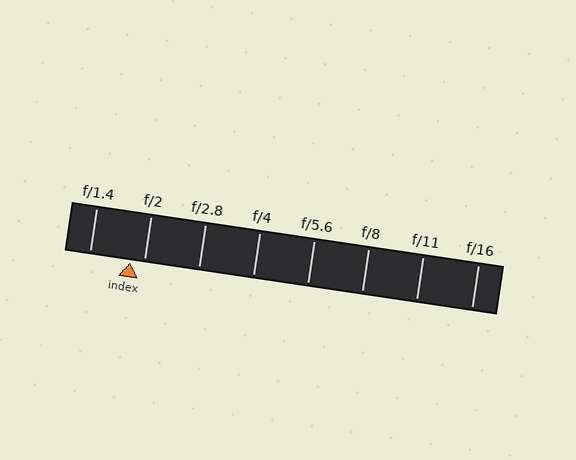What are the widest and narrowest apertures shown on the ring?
The widest aperture shown is f/1.4 and the narrowest is f/16.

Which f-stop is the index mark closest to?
The index mark is closest to f/2.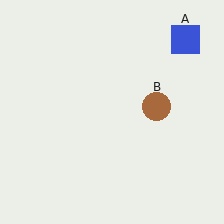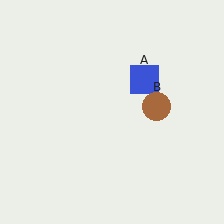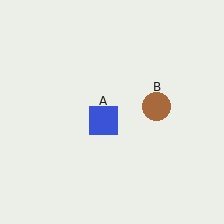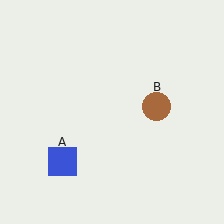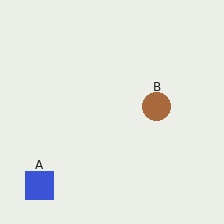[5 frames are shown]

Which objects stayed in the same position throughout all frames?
Brown circle (object B) remained stationary.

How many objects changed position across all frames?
1 object changed position: blue square (object A).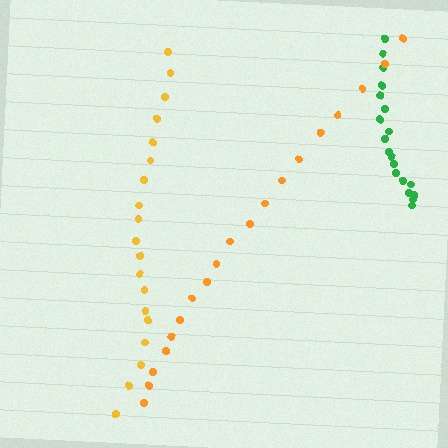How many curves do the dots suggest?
There are 3 distinct paths.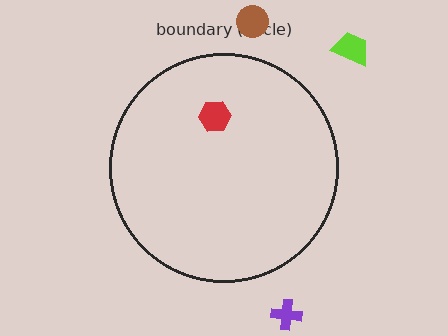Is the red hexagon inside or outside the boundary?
Inside.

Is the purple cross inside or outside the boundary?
Outside.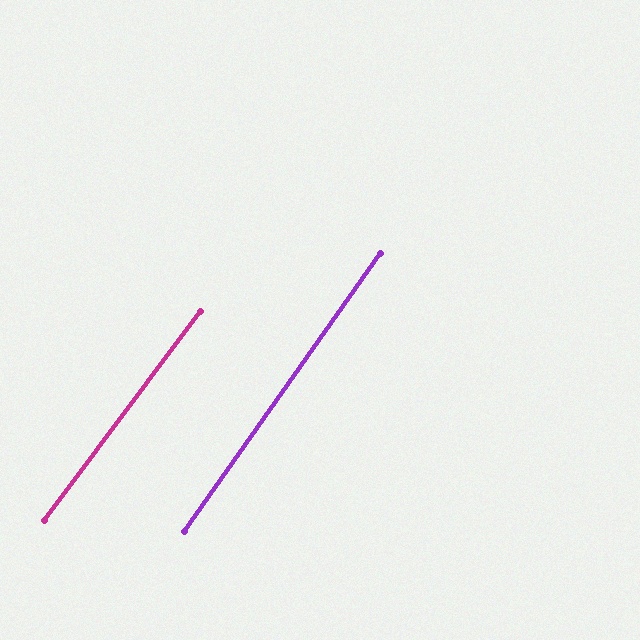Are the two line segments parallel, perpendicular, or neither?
Parallel — their directions differ by only 1.5°.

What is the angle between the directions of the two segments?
Approximately 2 degrees.